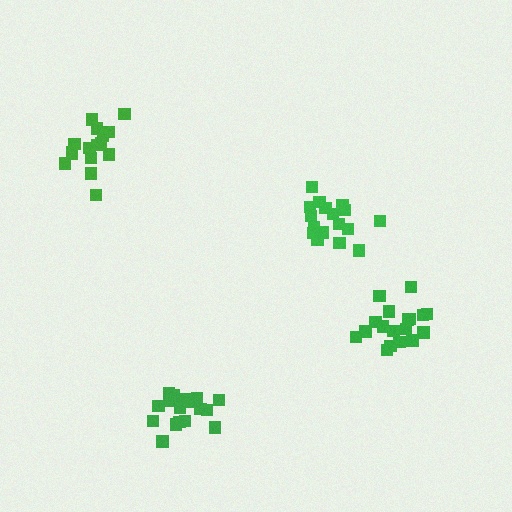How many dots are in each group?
Group 1: 18 dots, Group 2: 16 dots, Group 3: 17 dots, Group 4: 17 dots (68 total).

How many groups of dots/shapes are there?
There are 4 groups.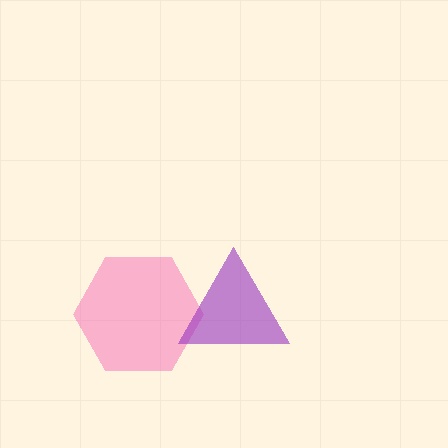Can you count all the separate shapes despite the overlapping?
Yes, there are 2 separate shapes.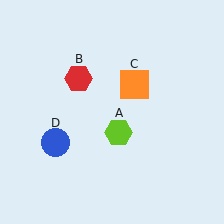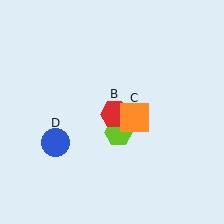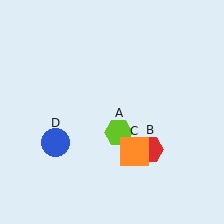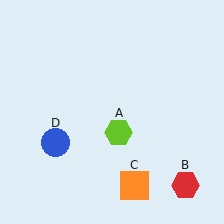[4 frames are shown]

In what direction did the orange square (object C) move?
The orange square (object C) moved down.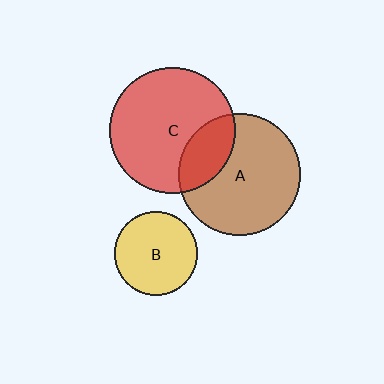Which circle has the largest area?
Circle C (red).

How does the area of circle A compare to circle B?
Approximately 2.1 times.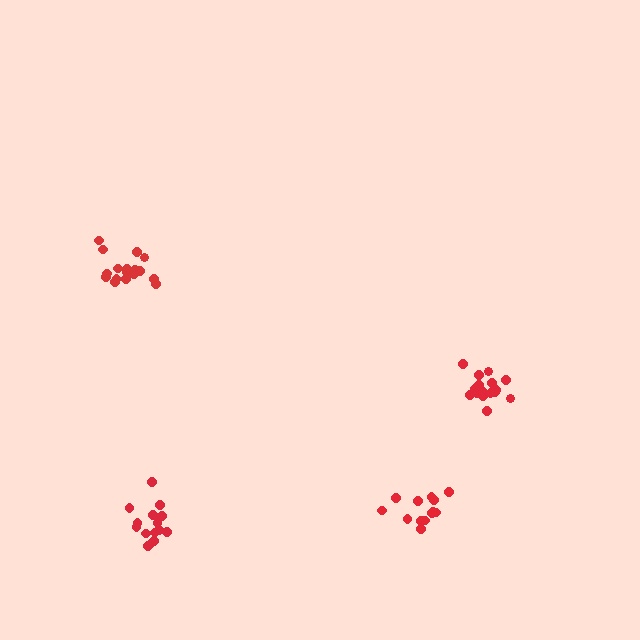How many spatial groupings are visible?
There are 4 spatial groupings.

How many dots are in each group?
Group 1: 15 dots, Group 2: 17 dots, Group 3: 16 dots, Group 4: 13 dots (61 total).